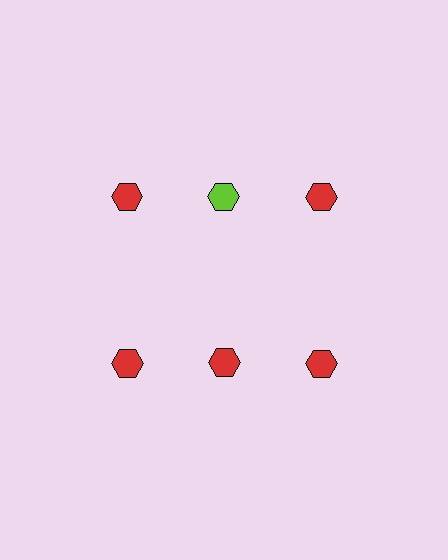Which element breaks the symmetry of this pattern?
The lime hexagon in the top row, second from left column breaks the symmetry. All other shapes are red hexagons.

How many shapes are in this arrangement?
There are 6 shapes arranged in a grid pattern.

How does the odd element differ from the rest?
It has a different color: lime instead of red.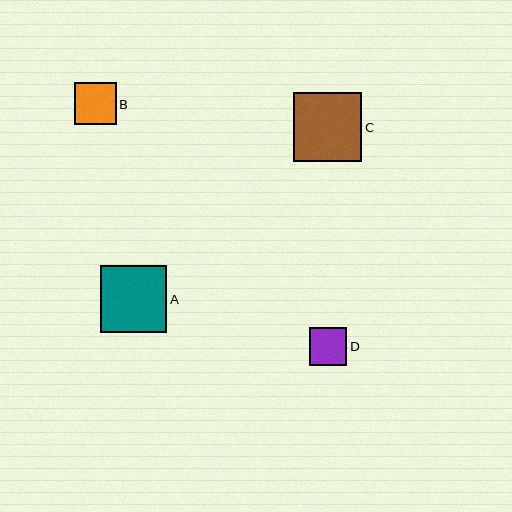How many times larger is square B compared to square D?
Square B is approximately 1.1 times the size of square D.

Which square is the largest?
Square C is the largest with a size of approximately 69 pixels.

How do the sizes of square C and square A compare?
Square C and square A are approximately the same size.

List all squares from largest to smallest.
From largest to smallest: C, A, B, D.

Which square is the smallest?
Square D is the smallest with a size of approximately 37 pixels.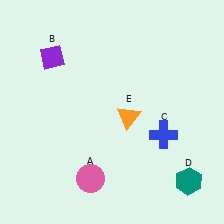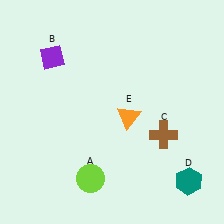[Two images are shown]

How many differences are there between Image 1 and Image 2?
There are 2 differences between the two images.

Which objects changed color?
A changed from pink to lime. C changed from blue to brown.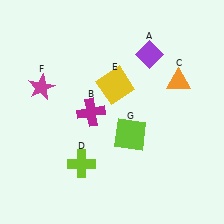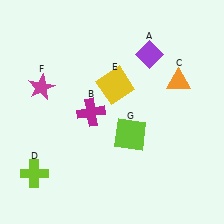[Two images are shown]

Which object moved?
The lime cross (D) moved left.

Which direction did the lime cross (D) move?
The lime cross (D) moved left.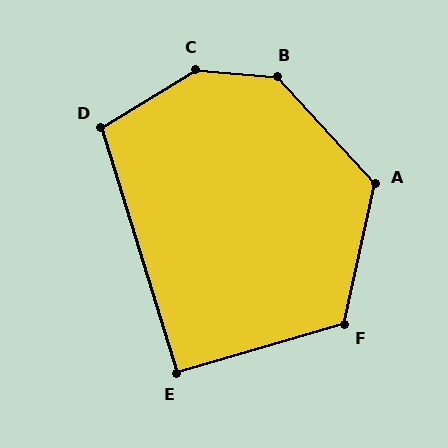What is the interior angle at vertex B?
Approximately 137 degrees (obtuse).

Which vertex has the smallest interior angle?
E, at approximately 91 degrees.